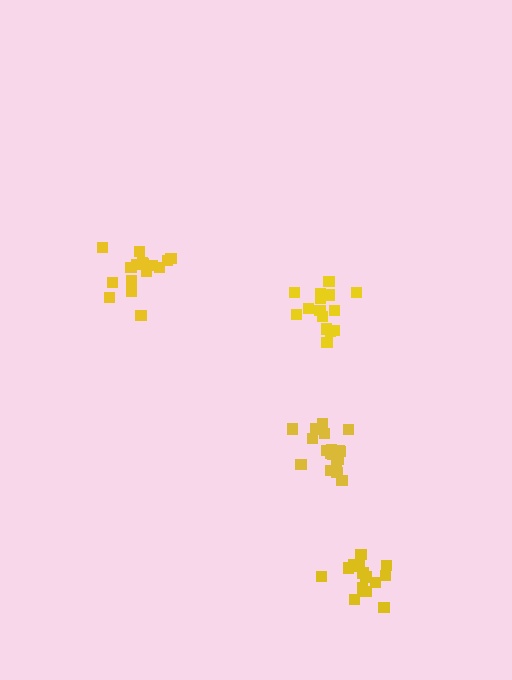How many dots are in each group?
Group 1: 19 dots, Group 2: 15 dots, Group 3: 17 dots, Group 4: 14 dots (65 total).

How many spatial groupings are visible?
There are 4 spatial groupings.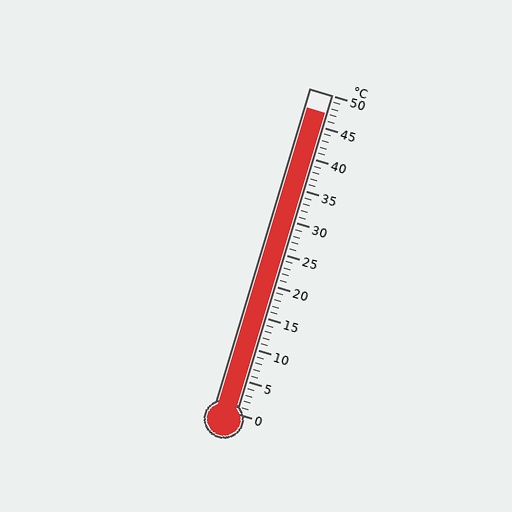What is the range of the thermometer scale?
The thermometer scale ranges from 0°C to 50°C.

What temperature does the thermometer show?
The thermometer shows approximately 47°C.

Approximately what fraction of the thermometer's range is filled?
The thermometer is filled to approximately 95% of its range.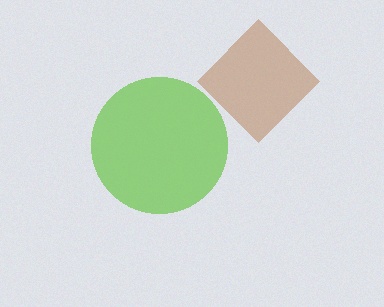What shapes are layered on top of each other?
The layered shapes are: a lime circle, a brown diamond.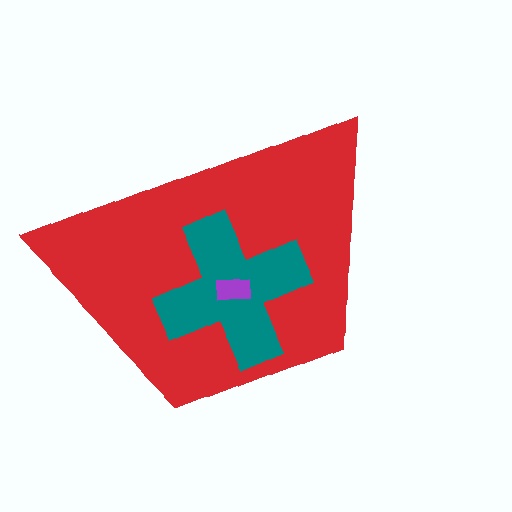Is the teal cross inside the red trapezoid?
Yes.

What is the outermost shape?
The red trapezoid.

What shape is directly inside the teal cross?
The purple rectangle.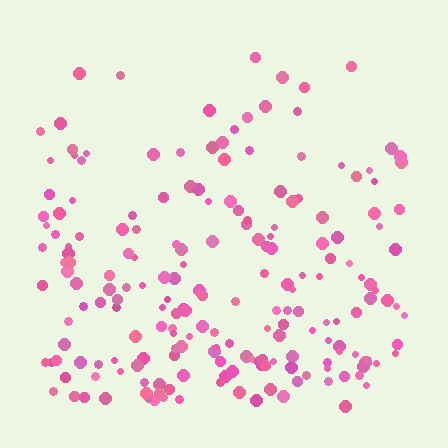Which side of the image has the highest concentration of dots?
The bottom.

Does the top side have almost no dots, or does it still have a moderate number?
Still a moderate number, just noticeably fewer than the bottom.